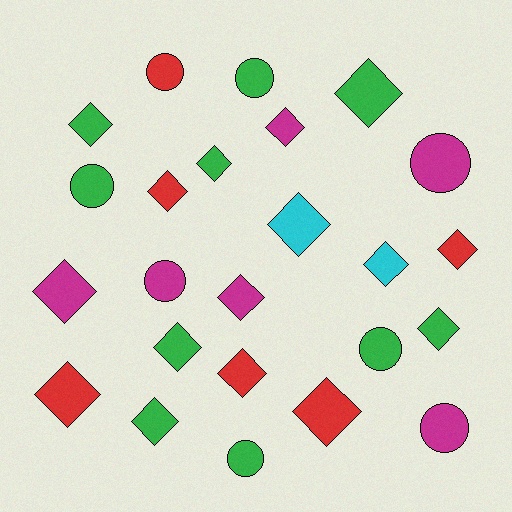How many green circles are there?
There are 4 green circles.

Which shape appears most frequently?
Diamond, with 16 objects.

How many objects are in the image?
There are 24 objects.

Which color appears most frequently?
Green, with 10 objects.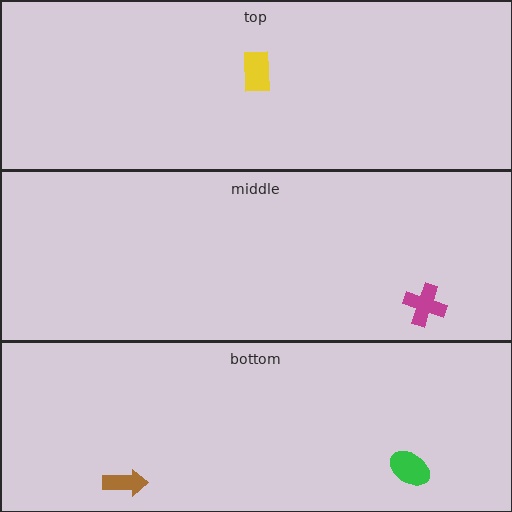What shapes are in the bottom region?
The brown arrow, the green ellipse.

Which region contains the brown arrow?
The bottom region.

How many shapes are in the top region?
1.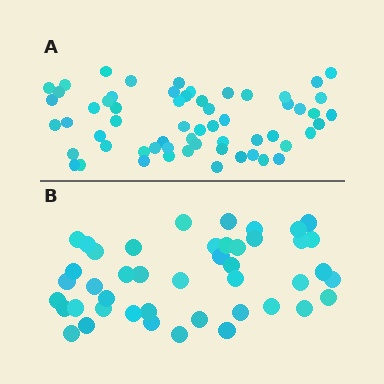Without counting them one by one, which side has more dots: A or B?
Region A (the top region) has more dots.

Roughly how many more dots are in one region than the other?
Region A has approximately 15 more dots than region B.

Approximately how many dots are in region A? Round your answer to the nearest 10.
About 60 dots.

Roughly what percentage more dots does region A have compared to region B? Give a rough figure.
About 35% more.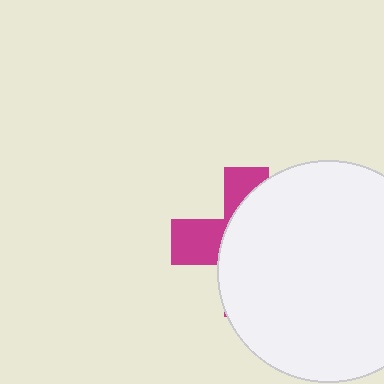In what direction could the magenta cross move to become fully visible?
The magenta cross could move left. That would shift it out from behind the white circle entirely.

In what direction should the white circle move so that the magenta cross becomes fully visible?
The white circle should move right. That is the shortest direction to clear the overlap and leave the magenta cross fully visible.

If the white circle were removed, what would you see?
You would see the complete magenta cross.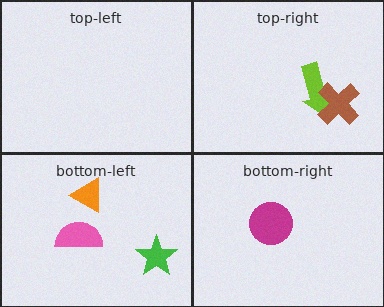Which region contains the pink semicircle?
The bottom-left region.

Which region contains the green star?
The bottom-left region.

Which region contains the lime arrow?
The top-right region.